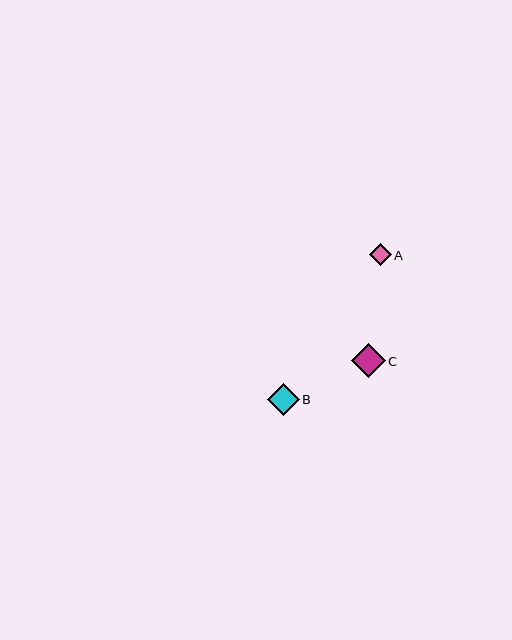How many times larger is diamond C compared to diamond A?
Diamond C is approximately 1.6 times the size of diamond A.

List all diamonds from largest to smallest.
From largest to smallest: C, B, A.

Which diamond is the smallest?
Diamond A is the smallest with a size of approximately 21 pixels.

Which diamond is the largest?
Diamond C is the largest with a size of approximately 34 pixels.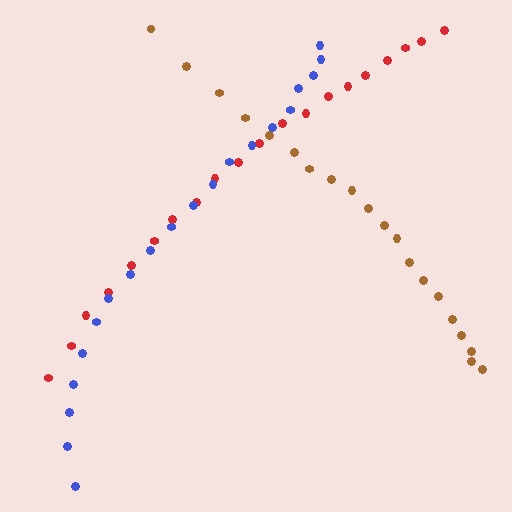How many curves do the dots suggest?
There are 3 distinct paths.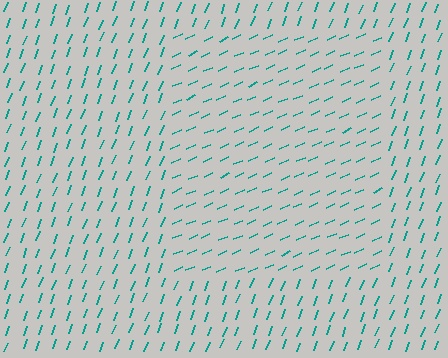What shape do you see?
I see a rectangle.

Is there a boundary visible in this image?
Yes, there is a texture boundary formed by a change in line orientation.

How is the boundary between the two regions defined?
The boundary is defined purely by a change in line orientation (approximately 45 degrees difference). All lines are the same color and thickness.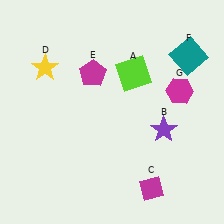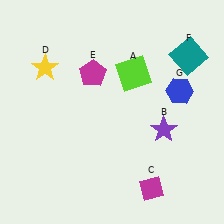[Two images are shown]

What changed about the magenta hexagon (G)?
In Image 1, G is magenta. In Image 2, it changed to blue.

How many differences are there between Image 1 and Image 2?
There is 1 difference between the two images.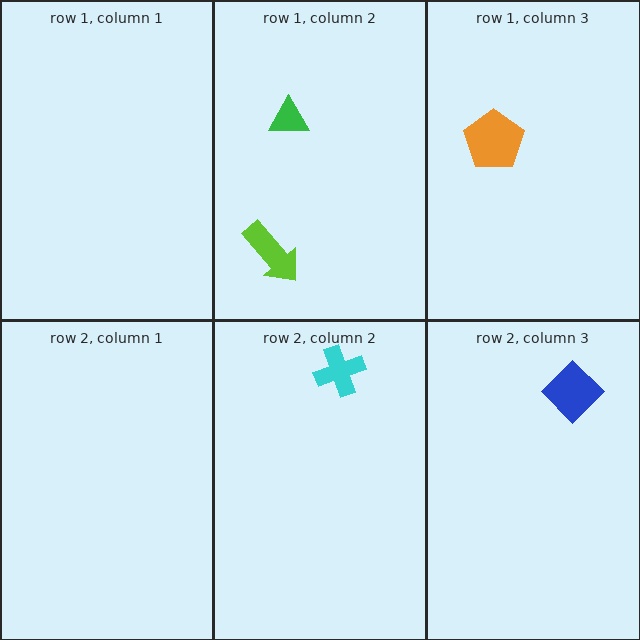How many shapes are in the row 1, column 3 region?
1.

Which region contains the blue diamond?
The row 2, column 3 region.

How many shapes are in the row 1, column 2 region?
2.